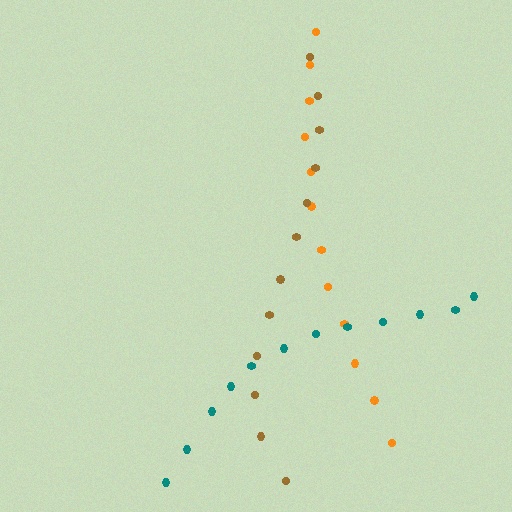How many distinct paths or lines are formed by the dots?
There are 3 distinct paths.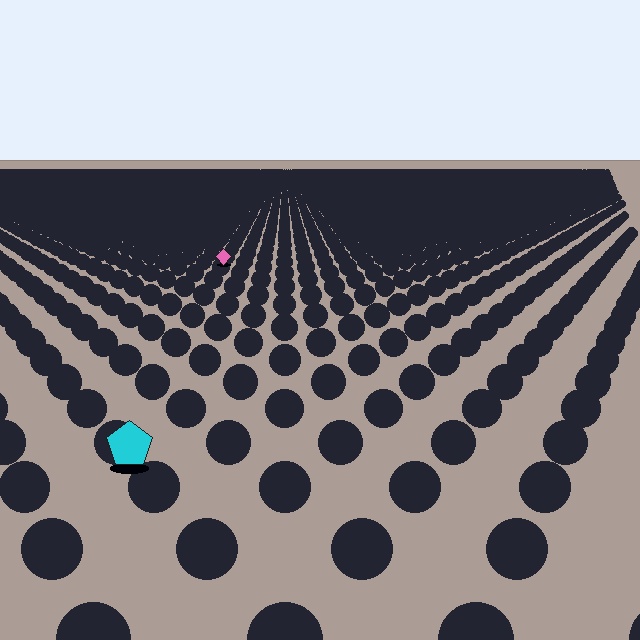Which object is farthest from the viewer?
The pink diamond is farthest from the viewer. It appears smaller and the ground texture around it is denser.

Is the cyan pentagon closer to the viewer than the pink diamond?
Yes. The cyan pentagon is closer — you can tell from the texture gradient: the ground texture is coarser near it.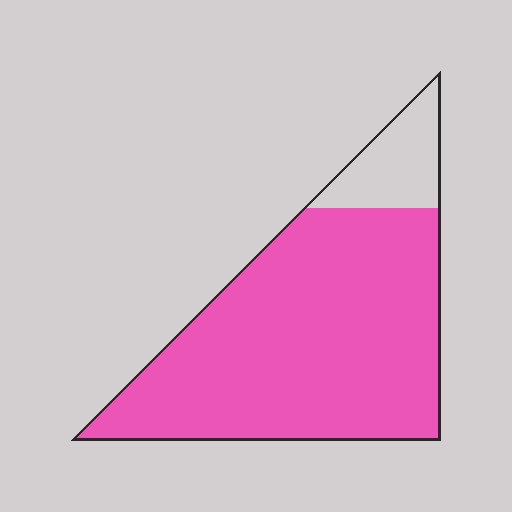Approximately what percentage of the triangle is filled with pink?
Approximately 85%.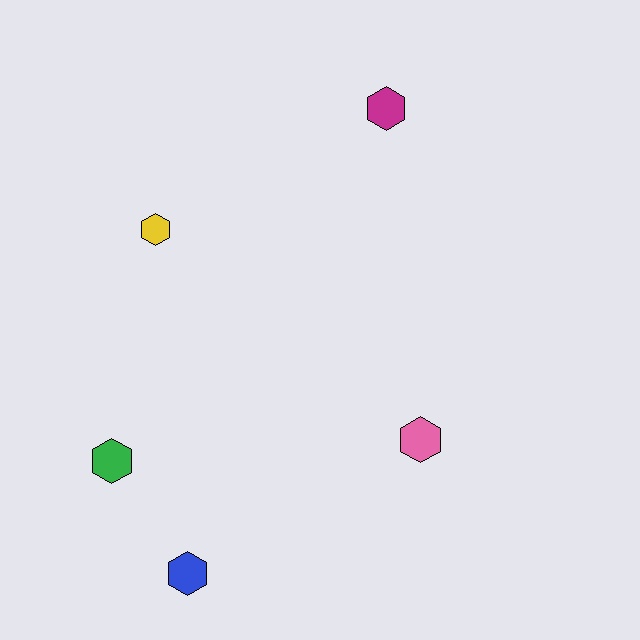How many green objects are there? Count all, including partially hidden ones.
There is 1 green object.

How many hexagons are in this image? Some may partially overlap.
There are 5 hexagons.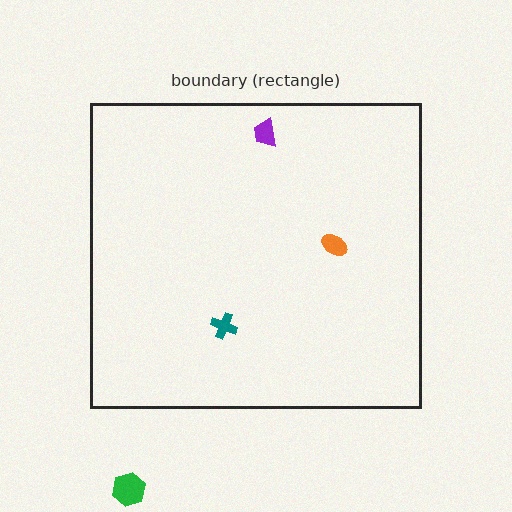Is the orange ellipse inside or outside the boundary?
Inside.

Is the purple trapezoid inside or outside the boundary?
Inside.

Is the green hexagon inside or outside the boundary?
Outside.